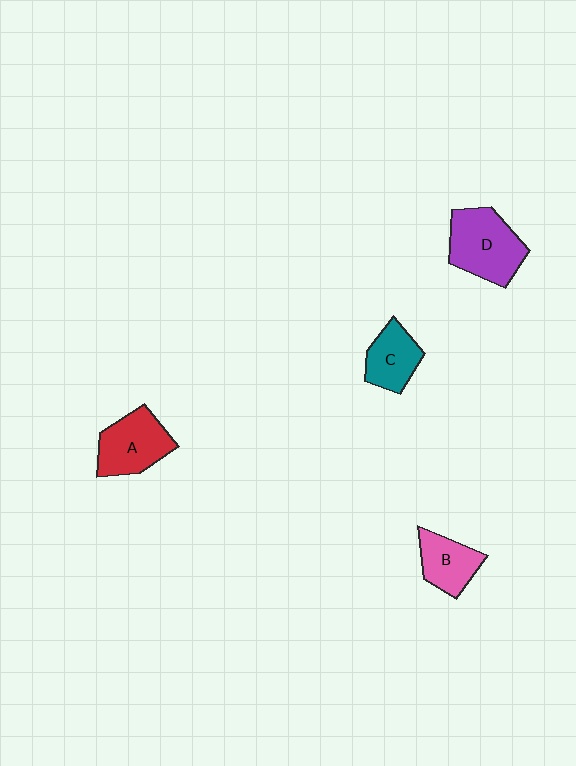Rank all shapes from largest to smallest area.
From largest to smallest: D (purple), A (red), B (pink), C (teal).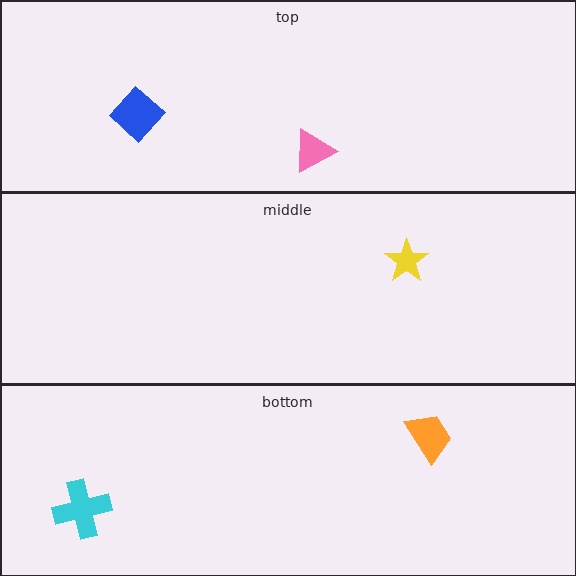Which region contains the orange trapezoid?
The bottom region.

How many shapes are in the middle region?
1.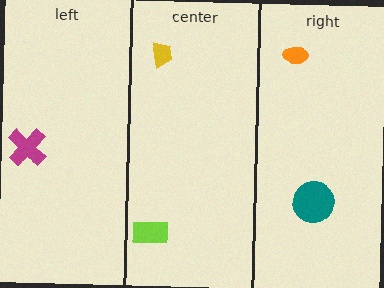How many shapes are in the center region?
2.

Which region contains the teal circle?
The right region.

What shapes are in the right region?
The orange ellipse, the teal circle.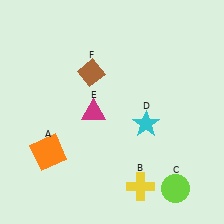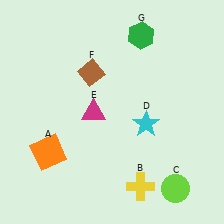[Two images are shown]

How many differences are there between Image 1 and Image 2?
There is 1 difference between the two images.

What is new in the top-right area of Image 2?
A green hexagon (G) was added in the top-right area of Image 2.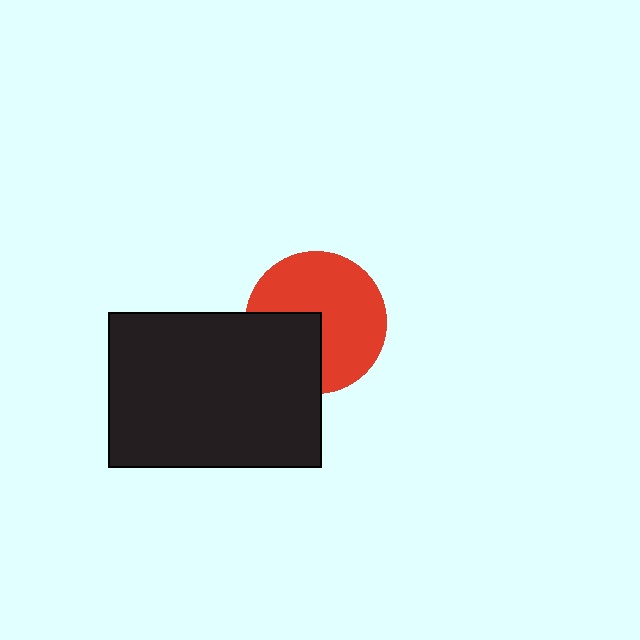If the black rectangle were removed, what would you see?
You would see the complete red circle.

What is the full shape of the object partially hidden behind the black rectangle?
The partially hidden object is a red circle.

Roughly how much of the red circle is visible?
Most of it is visible (roughly 67%).